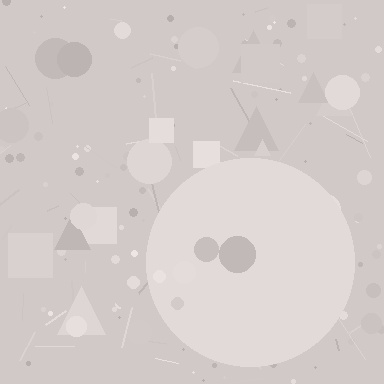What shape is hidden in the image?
A circle is hidden in the image.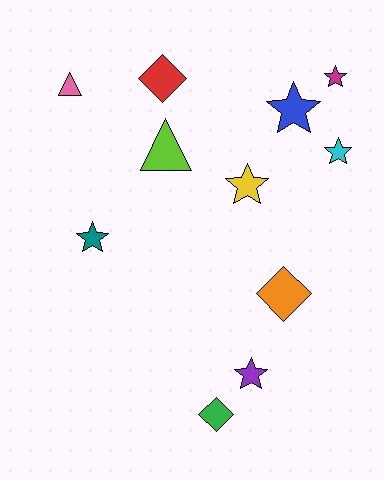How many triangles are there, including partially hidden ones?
There are 2 triangles.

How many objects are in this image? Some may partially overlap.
There are 11 objects.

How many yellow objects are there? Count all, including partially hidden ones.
There is 1 yellow object.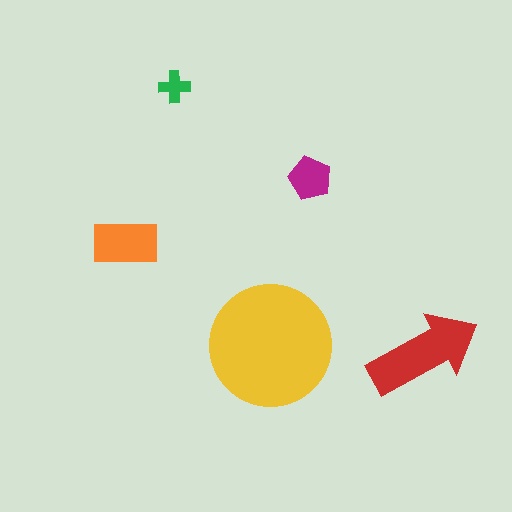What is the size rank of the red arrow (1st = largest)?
2nd.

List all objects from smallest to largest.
The green cross, the magenta pentagon, the orange rectangle, the red arrow, the yellow circle.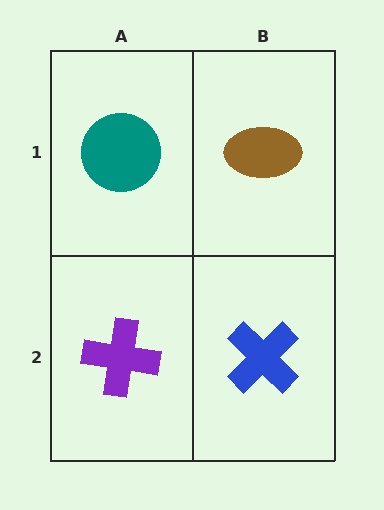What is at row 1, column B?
A brown ellipse.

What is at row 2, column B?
A blue cross.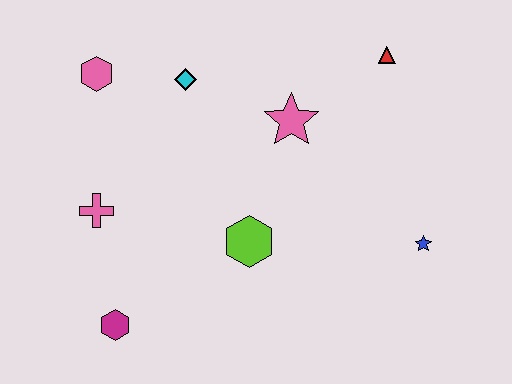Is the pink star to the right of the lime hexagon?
Yes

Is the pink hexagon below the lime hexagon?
No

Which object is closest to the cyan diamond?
The pink hexagon is closest to the cyan diamond.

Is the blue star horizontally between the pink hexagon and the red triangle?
No